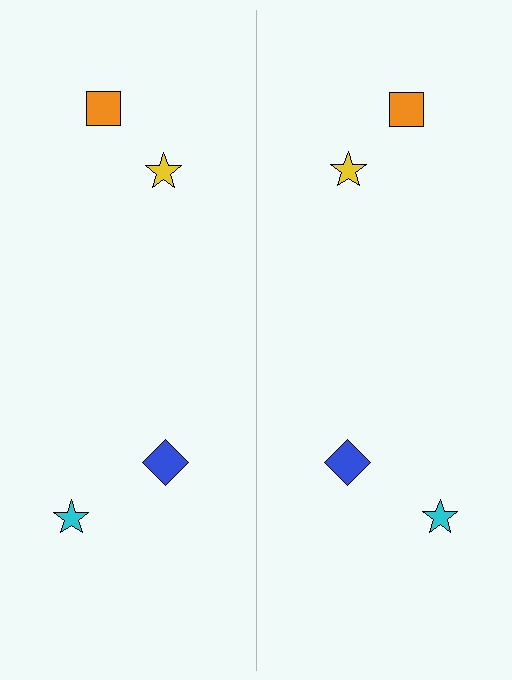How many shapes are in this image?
There are 8 shapes in this image.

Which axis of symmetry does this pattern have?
The pattern has a vertical axis of symmetry running through the center of the image.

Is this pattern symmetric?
Yes, this pattern has bilateral (reflection) symmetry.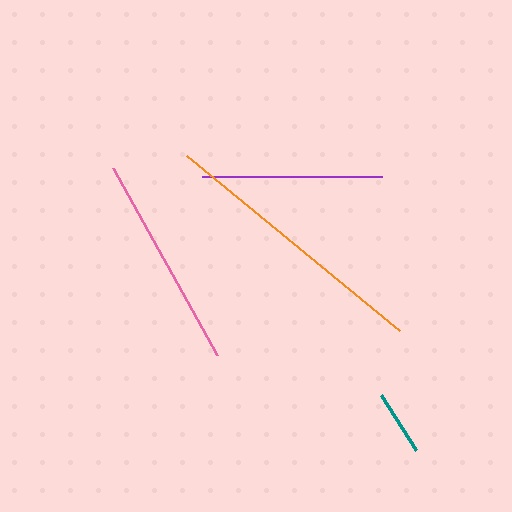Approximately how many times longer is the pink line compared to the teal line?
The pink line is approximately 3.3 times the length of the teal line.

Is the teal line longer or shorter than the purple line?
The purple line is longer than the teal line.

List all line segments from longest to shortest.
From longest to shortest: orange, pink, purple, teal.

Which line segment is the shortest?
The teal line is the shortest at approximately 65 pixels.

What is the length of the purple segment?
The purple segment is approximately 180 pixels long.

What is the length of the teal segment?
The teal segment is approximately 65 pixels long.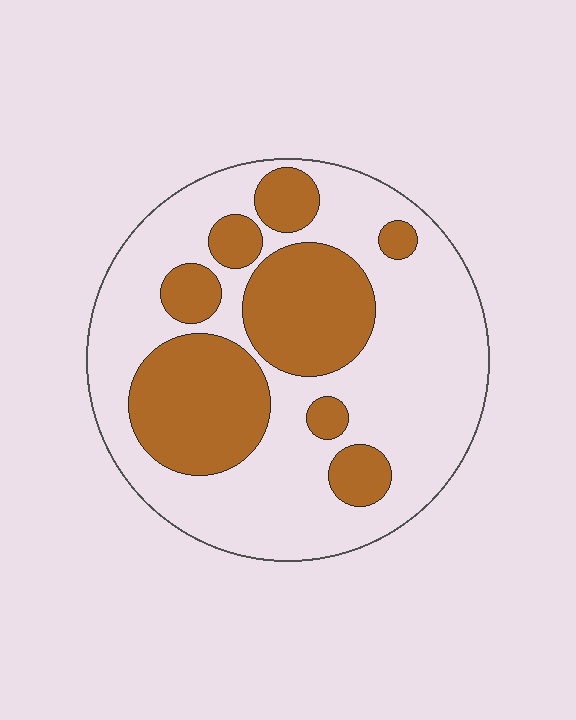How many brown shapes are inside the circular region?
8.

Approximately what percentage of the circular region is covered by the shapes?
Approximately 35%.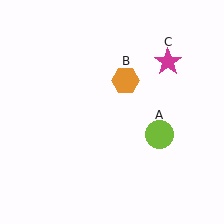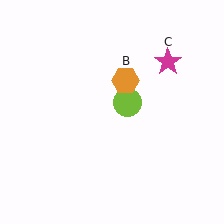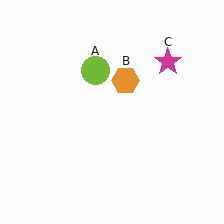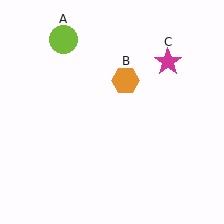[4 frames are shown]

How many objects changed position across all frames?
1 object changed position: lime circle (object A).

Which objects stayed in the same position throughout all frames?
Orange hexagon (object B) and magenta star (object C) remained stationary.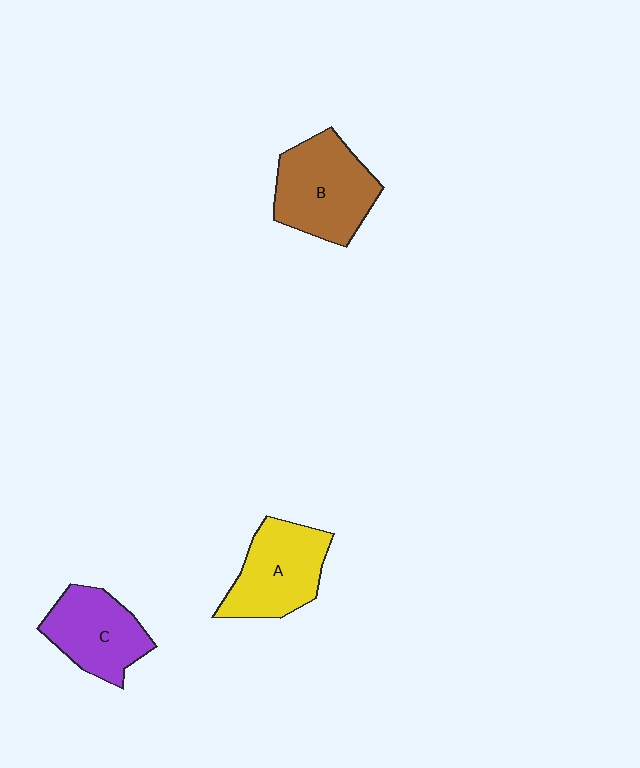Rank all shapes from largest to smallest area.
From largest to smallest: B (brown), A (yellow), C (purple).